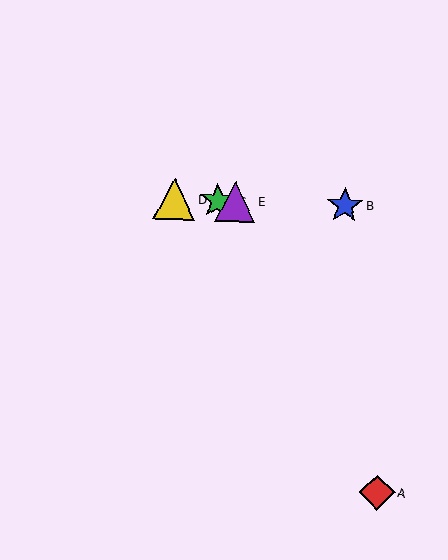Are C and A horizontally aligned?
No, C is at y≈201 and A is at y≈492.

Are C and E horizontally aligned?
Yes, both are at y≈201.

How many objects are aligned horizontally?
4 objects (B, C, D, E) are aligned horizontally.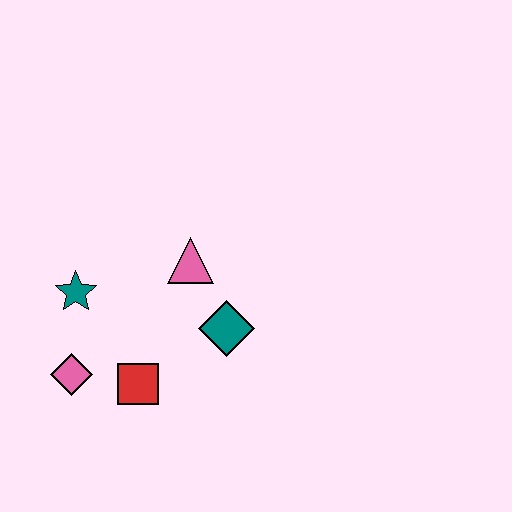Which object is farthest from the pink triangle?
The pink diamond is farthest from the pink triangle.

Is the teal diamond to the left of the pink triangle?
No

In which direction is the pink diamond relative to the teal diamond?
The pink diamond is to the left of the teal diamond.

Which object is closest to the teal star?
The pink diamond is closest to the teal star.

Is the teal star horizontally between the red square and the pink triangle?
No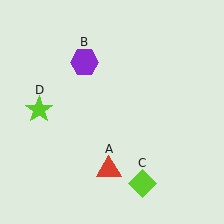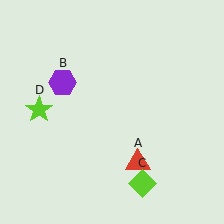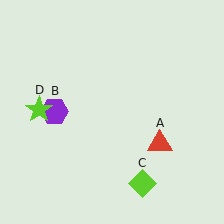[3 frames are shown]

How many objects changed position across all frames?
2 objects changed position: red triangle (object A), purple hexagon (object B).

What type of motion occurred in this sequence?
The red triangle (object A), purple hexagon (object B) rotated counterclockwise around the center of the scene.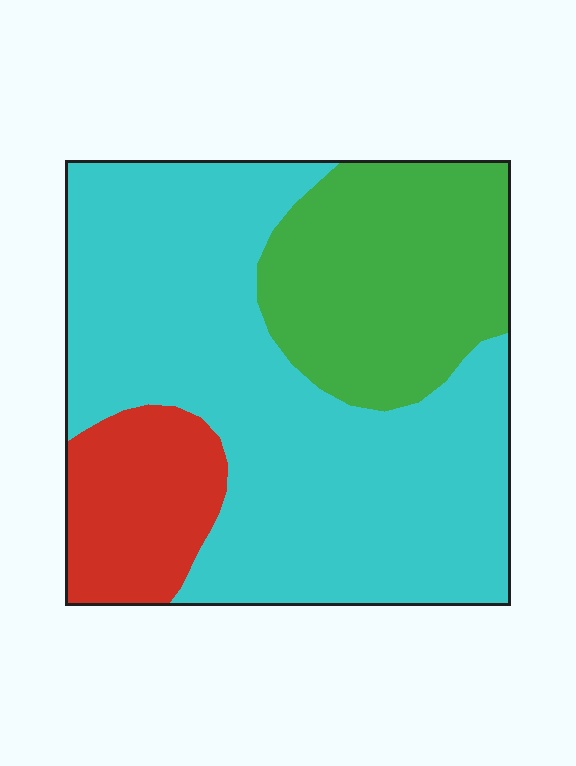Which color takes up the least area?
Red, at roughly 15%.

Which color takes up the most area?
Cyan, at roughly 60%.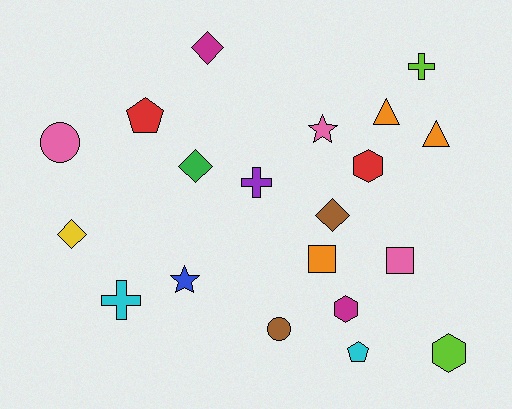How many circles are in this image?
There are 2 circles.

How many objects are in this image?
There are 20 objects.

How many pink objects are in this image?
There are 3 pink objects.